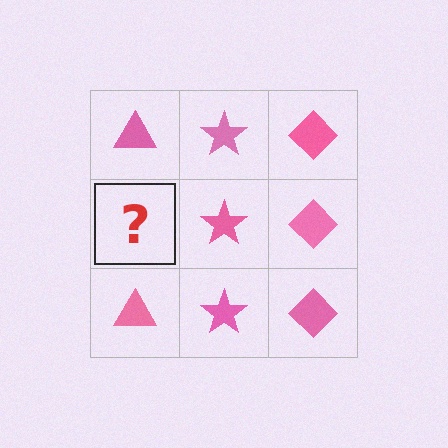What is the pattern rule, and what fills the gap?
The rule is that each column has a consistent shape. The gap should be filled with a pink triangle.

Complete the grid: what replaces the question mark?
The question mark should be replaced with a pink triangle.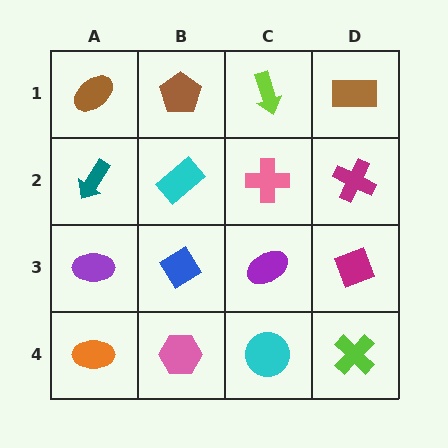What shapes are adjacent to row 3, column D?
A magenta cross (row 2, column D), a lime cross (row 4, column D), a purple ellipse (row 3, column C).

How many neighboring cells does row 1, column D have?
2.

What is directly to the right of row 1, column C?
A brown rectangle.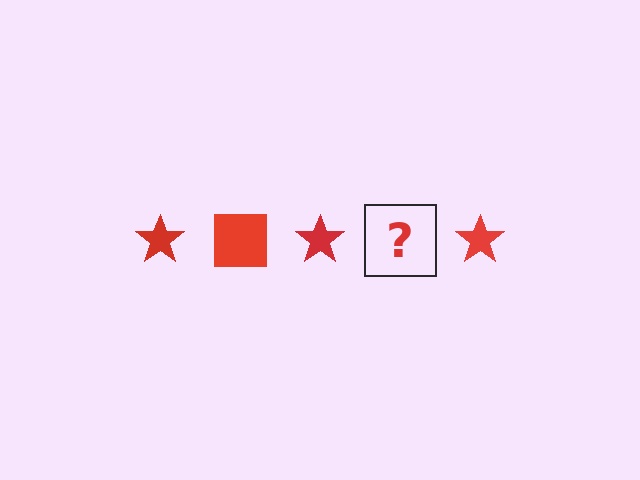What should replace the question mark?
The question mark should be replaced with a red square.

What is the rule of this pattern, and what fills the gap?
The rule is that the pattern cycles through star, square shapes in red. The gap should be filled with a red square.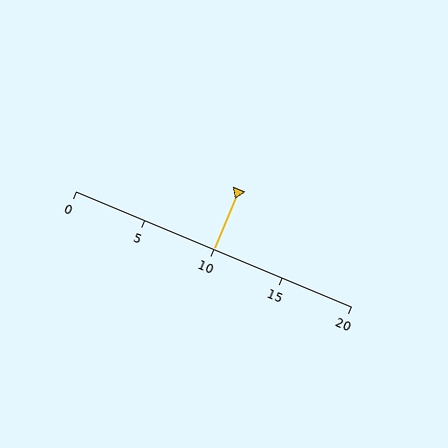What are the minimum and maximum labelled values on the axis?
The axis runs from 0 to 20.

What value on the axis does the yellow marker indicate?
The marker indicates approximately 10.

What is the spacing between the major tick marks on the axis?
The major ticks are spaced 5 apart.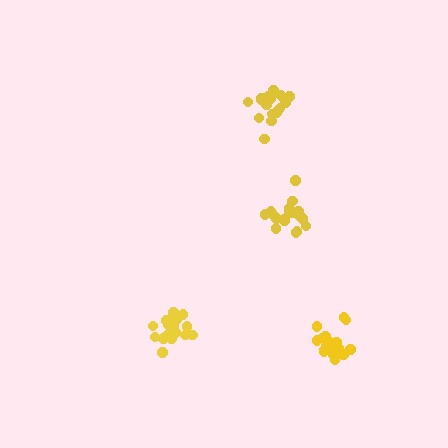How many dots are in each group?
Group 1: 18 dots, Group 2: 19 dots, Group 3: 17 dots, Group 4: 19 dots (73 total).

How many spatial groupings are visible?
There are 4 spatial groupings.